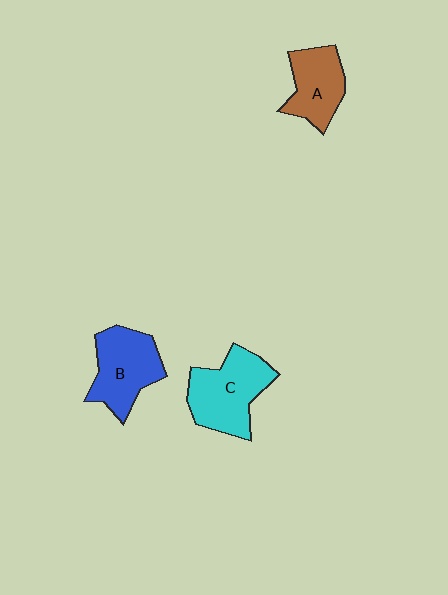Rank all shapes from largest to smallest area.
From largest to smallest: C (cyan), B (blue), A (brown).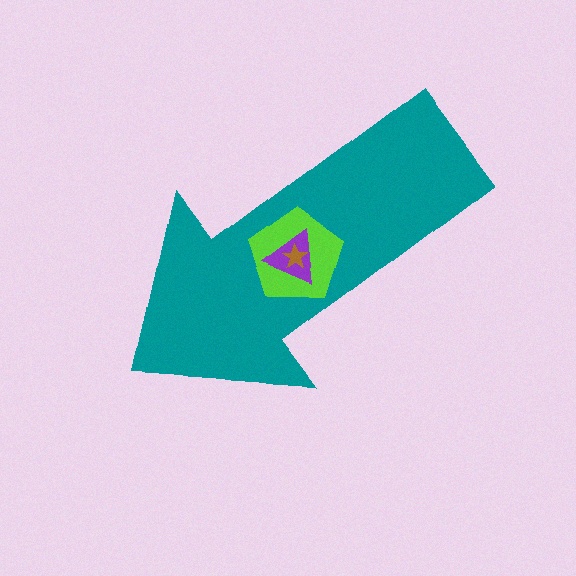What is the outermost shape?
The teal arrow.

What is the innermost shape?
The brown star.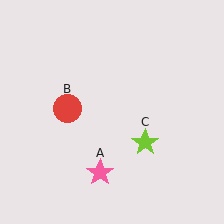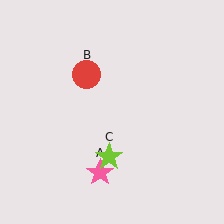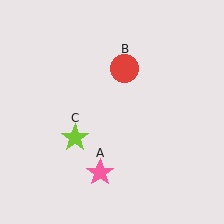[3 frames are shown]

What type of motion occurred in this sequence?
The red circle (object B), lime star (object C) rotated clockwise around the center of the scene.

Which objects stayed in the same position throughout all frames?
Pink star (object A) remained stationary.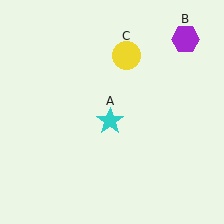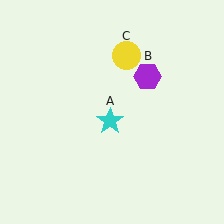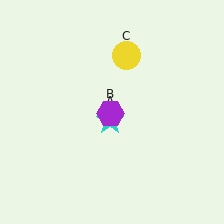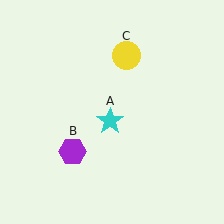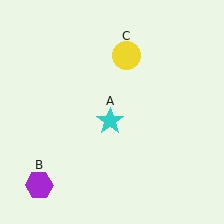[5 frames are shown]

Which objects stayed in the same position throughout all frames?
Cyan star (object A) and yellow circle (object C) remained stationary.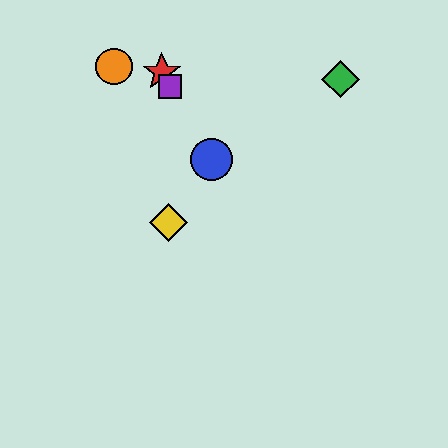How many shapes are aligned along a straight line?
3 shapes (the red star, the blue circle, the purple square) are aligned along a straight line.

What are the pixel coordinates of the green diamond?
The green diamond is at (340, 79).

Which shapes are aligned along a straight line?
The red star, the blue circle, the purple square are aligned along a straight line.